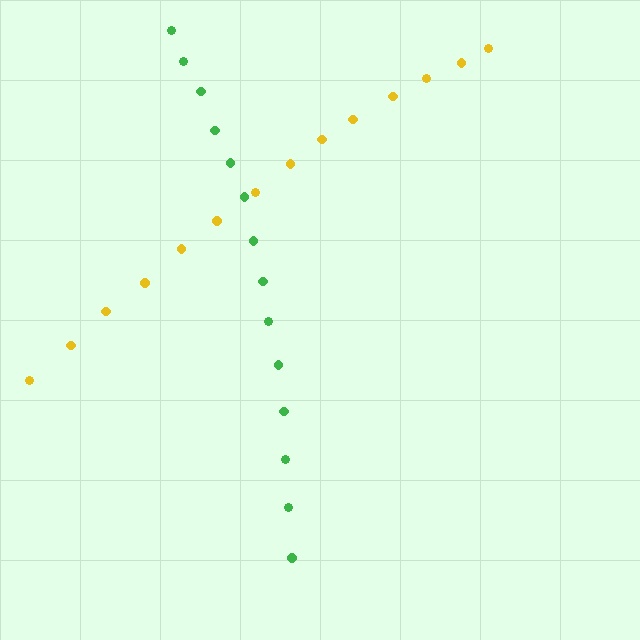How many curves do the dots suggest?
There are 2 distinct paths.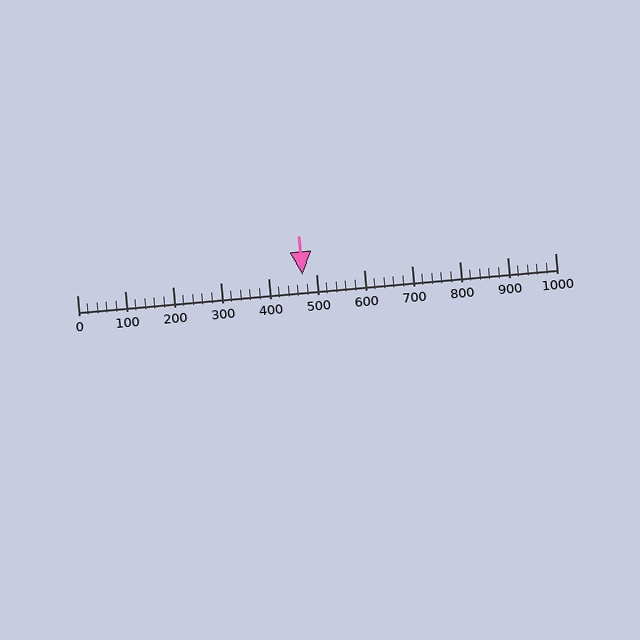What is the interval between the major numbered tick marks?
The major tick marks are spaced 100 units apart.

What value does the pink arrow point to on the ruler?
The pink arrow points to approximately 472.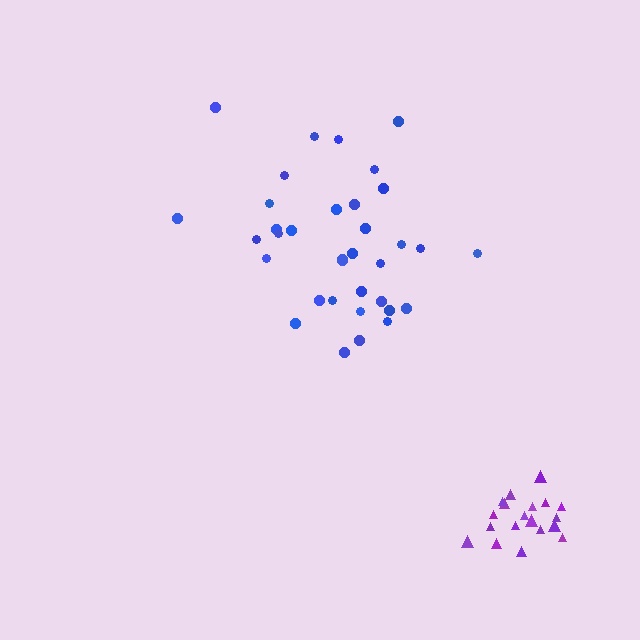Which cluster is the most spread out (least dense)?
Blue.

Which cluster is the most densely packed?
Purple.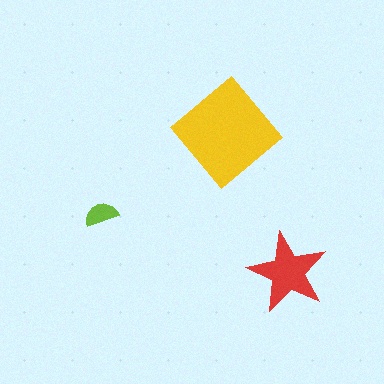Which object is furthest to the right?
The red star is rightmost.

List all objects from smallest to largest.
The lime semicircle, the red star, the yellow diamond.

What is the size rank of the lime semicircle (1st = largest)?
3rd.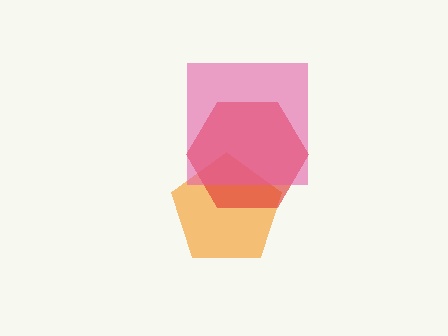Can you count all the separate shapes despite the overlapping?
Yes, there are 3 separate shapes.